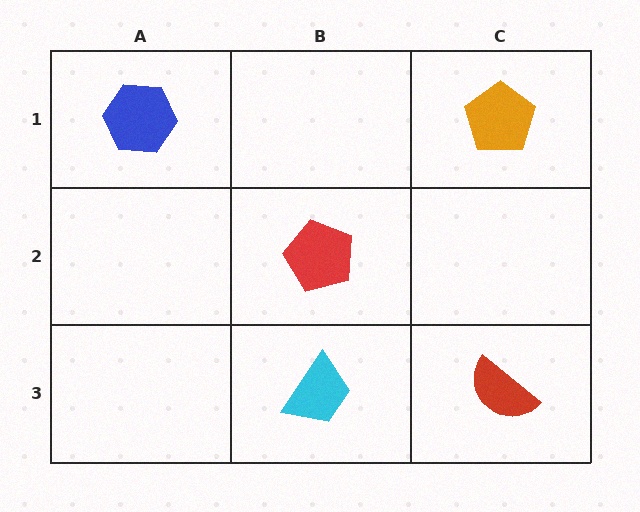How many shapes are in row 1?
2 shapes.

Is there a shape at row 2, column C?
No, that cell is empty.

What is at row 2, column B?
A red pentagon.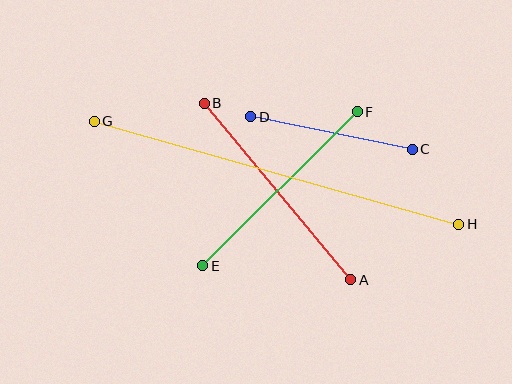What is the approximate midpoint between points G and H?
The midpoint is at approximately (276, 173) pixels.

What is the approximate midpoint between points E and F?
The midpoint is at approximately (280, 189) pixels.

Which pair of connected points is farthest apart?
Points G and H are farthest apart.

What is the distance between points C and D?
The distance is approximately 165 pixels.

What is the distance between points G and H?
The distance is approximately 379 pixels.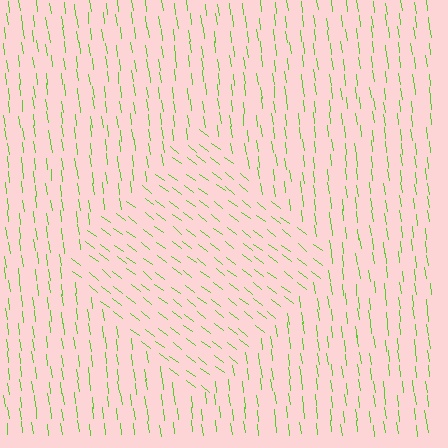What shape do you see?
I see a diamond.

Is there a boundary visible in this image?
Yes, there is a texture boundary formed by a change in line orientation.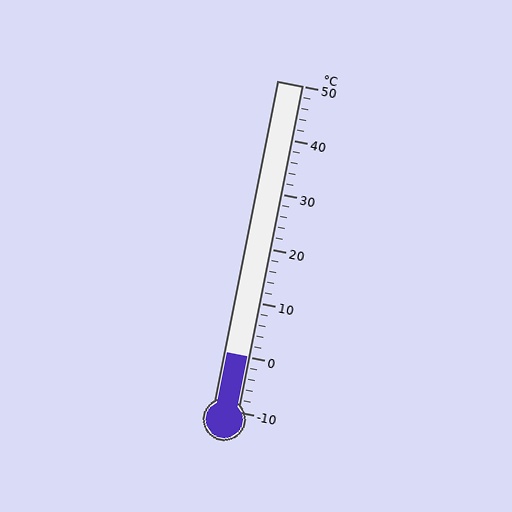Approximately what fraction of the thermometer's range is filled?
The thermometer is filled to approximately 15% of its range.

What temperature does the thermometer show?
The thermometer shows approximately 0°C.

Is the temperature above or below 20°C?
The temperature is below 20°C.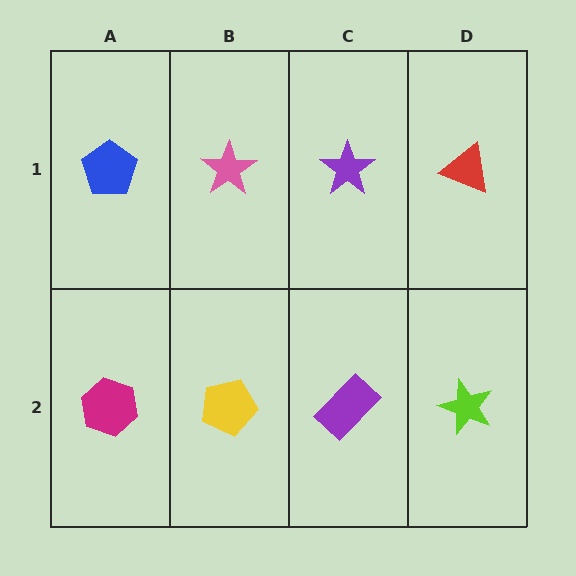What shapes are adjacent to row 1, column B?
A yellow pentagon (row 2, column B), a blue pentagon (row 1, column A), a purple star (row 1, column C).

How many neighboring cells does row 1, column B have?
3.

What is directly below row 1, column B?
A yellow pentagon.